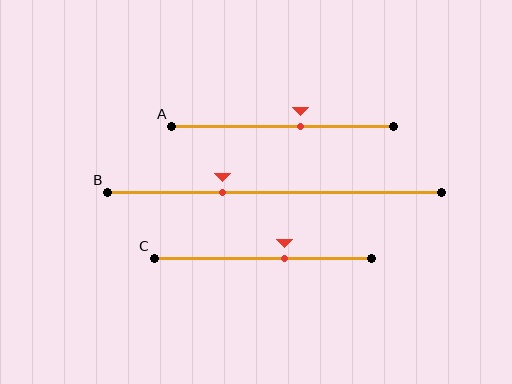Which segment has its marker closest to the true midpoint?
Segment A has its marker closest to the true midpoint.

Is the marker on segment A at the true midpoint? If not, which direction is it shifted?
No, the marker on segment A is shifted to the right by about 8% of the segment length.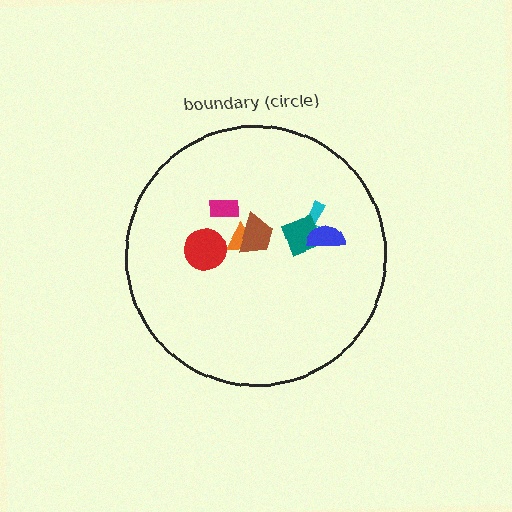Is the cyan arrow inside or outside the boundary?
Inside.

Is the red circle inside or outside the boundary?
Inside.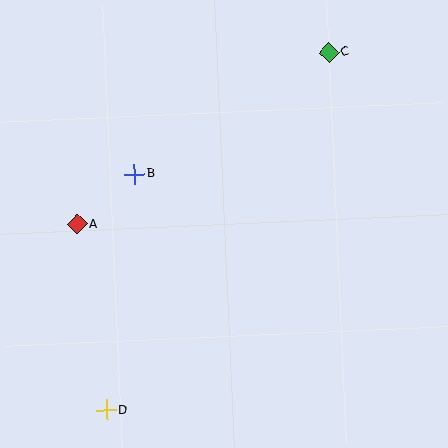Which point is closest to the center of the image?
Point B at (134, 174) is closest to the center.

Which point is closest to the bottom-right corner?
Point D is closest to the bottom-right corner.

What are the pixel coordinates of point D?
Point D is at (106, 410).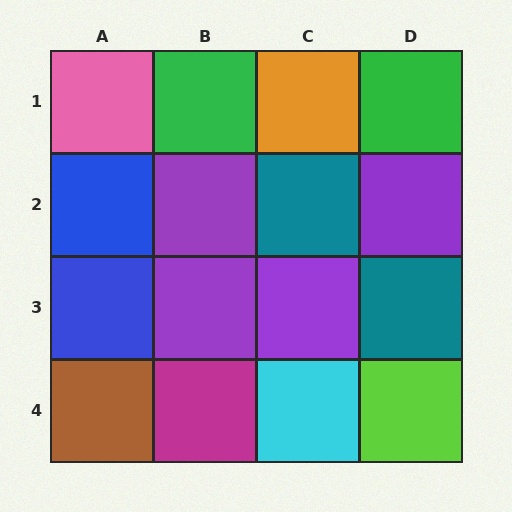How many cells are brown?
1 cell is brown.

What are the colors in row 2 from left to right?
Blue, purple, teal, purple.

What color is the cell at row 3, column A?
Blue.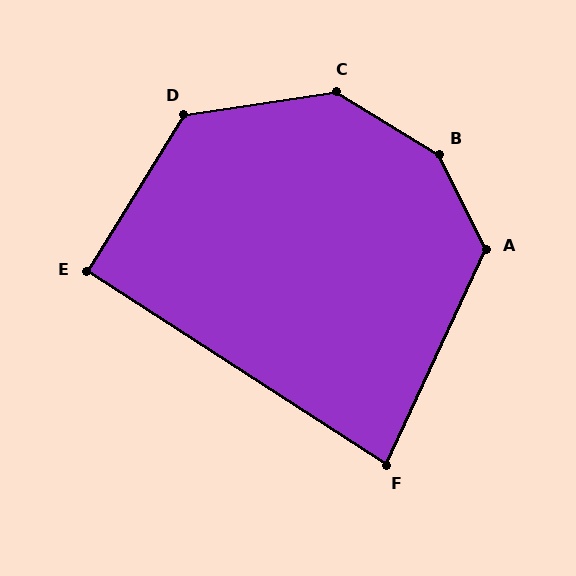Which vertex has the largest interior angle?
B, at approximately 147 degrees.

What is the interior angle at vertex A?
Approximately 129 degrees (obtuse).